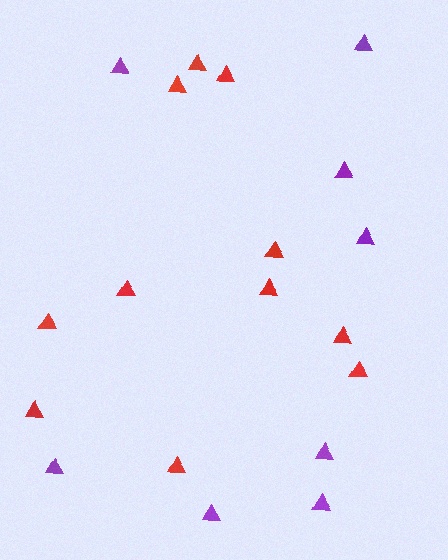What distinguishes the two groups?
There are 2 groups: one group of purple triangles (8) and one group of red triangles (11).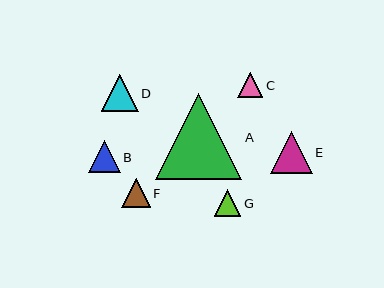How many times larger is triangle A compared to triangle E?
Triangle A is approximately 2.1 times the size of triangle E.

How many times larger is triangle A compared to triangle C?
Triangle A is approximately 3.4 times the size of triangle C.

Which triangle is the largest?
Triangle A is the largest with a size of approximately 86 pixels.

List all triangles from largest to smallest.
From largest to smallest: A, E, D, B, F, G, C.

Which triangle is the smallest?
Triangle C is the smallest with a size of approximately 25 pixels.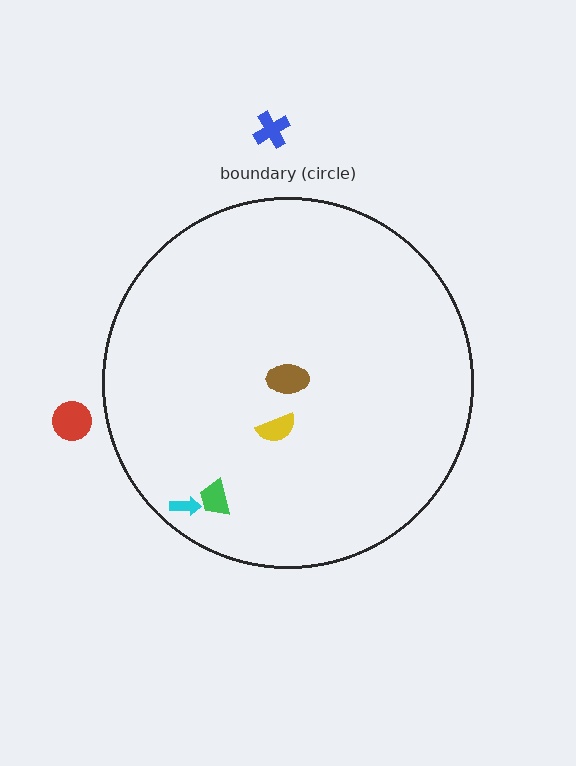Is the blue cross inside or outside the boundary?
Outside.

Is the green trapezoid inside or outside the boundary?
Inside.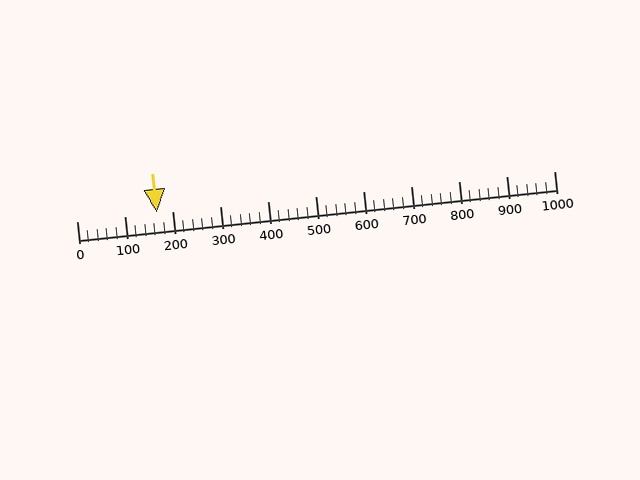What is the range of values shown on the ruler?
The ruler shows values from 0 to 1000.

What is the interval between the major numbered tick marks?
The major tick marks are spaced 100 units apart.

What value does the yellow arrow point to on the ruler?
The yellow arrow points to approximately 168.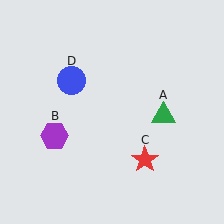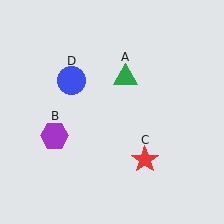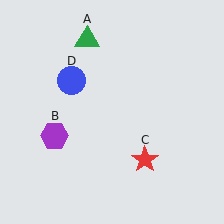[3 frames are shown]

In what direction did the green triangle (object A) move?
The green triangle (object A) moved up and to the left.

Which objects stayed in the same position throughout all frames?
Purple hexagon (object B) and red star (object C) and blue circle (object D) remained stationary.